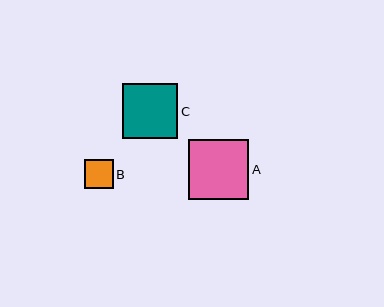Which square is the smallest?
Square B is the smallest with a size of approximately 29 pixels.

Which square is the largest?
Square A is the largest with a size of approximately 60 pixels.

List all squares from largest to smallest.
From largest to smallest: A, C, B.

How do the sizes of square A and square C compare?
Square A and square C are approximately the same size.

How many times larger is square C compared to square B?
Square C is approximately 1.9 times the size of square B.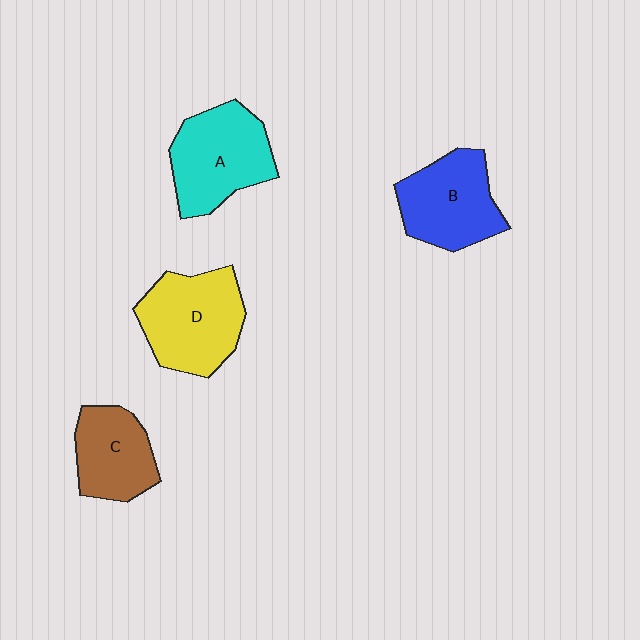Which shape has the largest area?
Shape D (yellow).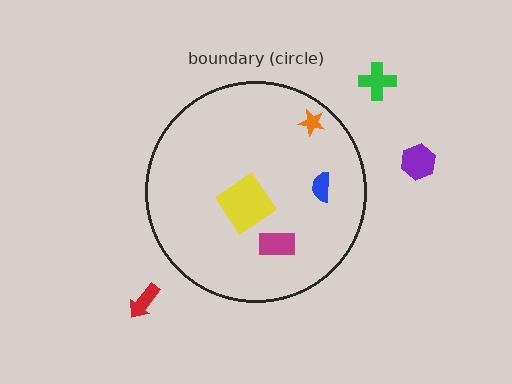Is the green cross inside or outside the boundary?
Outside.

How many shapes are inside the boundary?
4 inside, 3 outside.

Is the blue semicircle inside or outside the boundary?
Inside.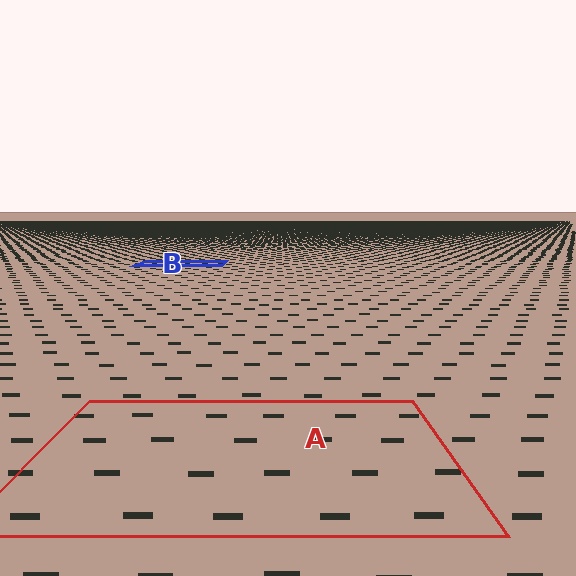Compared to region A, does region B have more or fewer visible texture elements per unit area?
Region B has more texture elements per unit area — they are packed more densely because it is farther away.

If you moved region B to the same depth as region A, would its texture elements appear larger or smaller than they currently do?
They would appear larger. At a closer depth, the same texture elements are projected at a bigger on-screen size.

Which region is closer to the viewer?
Region A is closer. The texture elements there are larger and more spread out.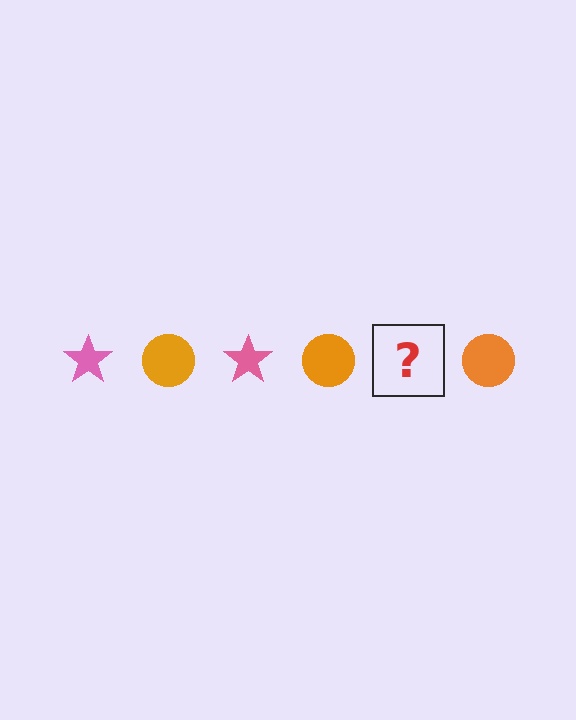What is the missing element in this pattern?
The missing element is a pink star.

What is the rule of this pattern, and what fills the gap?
The rule is that the pattern alternates between pink star and orange circle. The gap should be filled with a pink star.